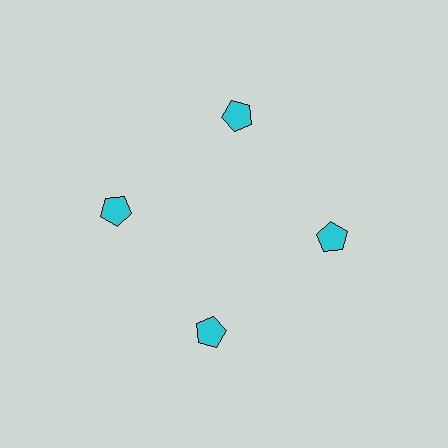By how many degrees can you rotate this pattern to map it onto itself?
The pattern maps onto itself every 90 degrees of rotation.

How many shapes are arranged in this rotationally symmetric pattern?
There are 4 shapes, arranged in 4 groups of 1.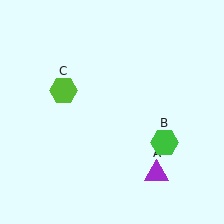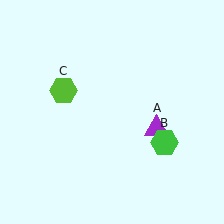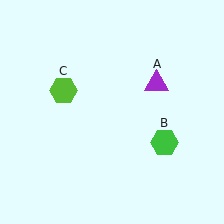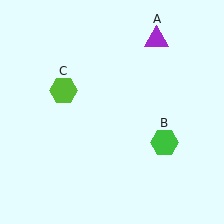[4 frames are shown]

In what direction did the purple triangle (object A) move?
The purple triangle (object A) moved up.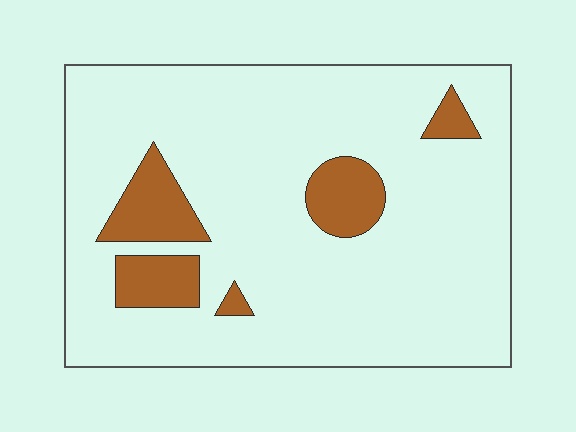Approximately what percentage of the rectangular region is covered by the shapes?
Approximately 15%.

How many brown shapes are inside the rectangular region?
5.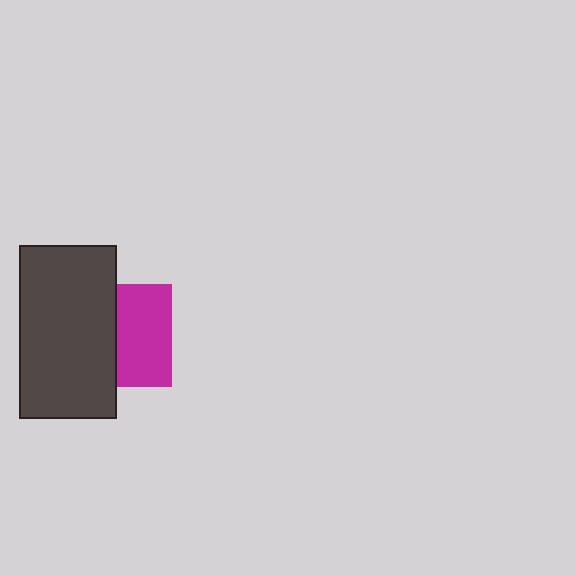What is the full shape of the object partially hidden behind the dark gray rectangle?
The partially hidden object is a magenta square.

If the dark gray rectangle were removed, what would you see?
You would see the complete magenta square.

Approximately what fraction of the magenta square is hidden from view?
Roughly 47% of the magenta square is hidden behind the dark gray rectangle.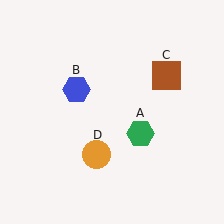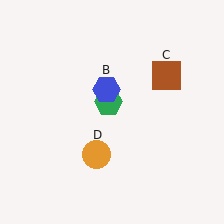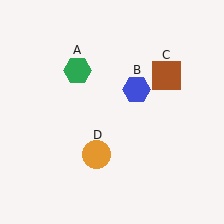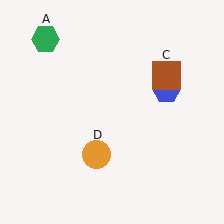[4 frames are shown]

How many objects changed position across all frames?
2 objects changed position: green hexagon (object A), blue hexagon (object B).